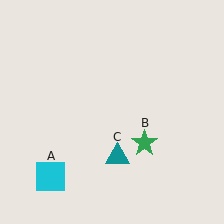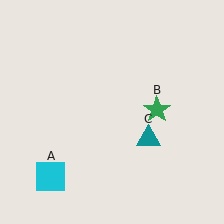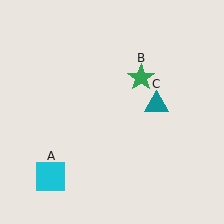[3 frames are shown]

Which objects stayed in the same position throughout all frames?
Cyan square (object A) remained stationary.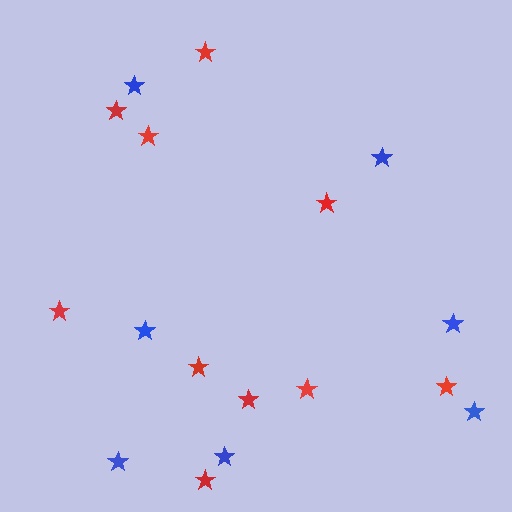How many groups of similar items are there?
There are 2 groups: one group of red stars (10) and one group of blue stars (7).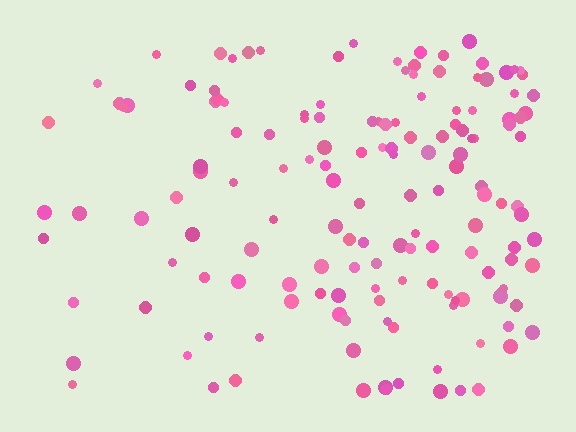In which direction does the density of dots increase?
From left to right, with the right side densest.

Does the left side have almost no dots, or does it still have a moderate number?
Still a moderate number, just noticeably fewer than the right.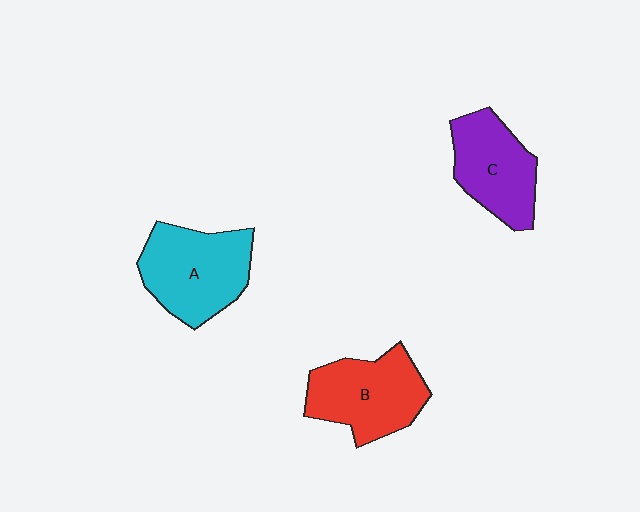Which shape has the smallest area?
Shape C (purple).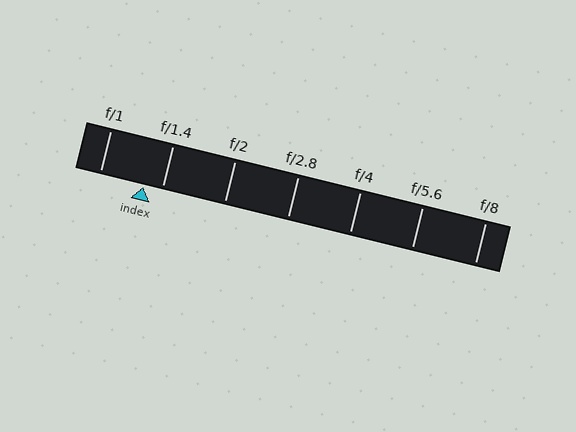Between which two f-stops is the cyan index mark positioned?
The index mark is between f/1 and f/1.4.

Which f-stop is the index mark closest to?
The index mark is closest to f/1.4.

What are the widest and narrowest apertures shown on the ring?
The widest aperture shown is f/1 and the narrowest is f/8.